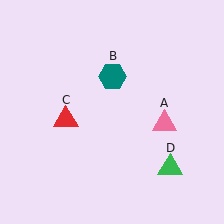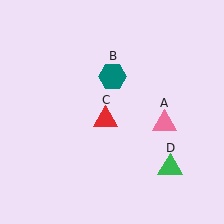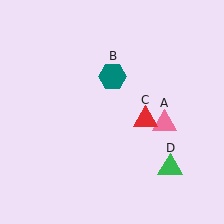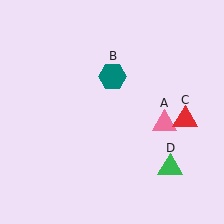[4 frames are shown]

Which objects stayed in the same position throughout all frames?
Pink triangle (object A) and teal hexagon (object B) and green triangle (object D) remained stationary.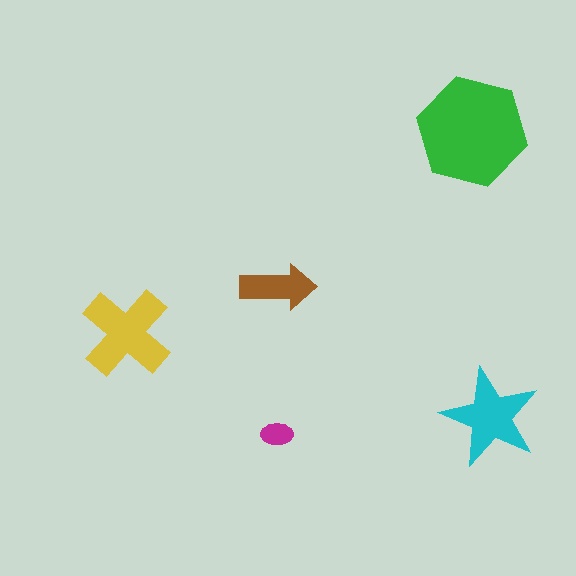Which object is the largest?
The green hexagon.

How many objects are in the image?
There are 5 objects in the image.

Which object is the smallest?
The magenta ellipse.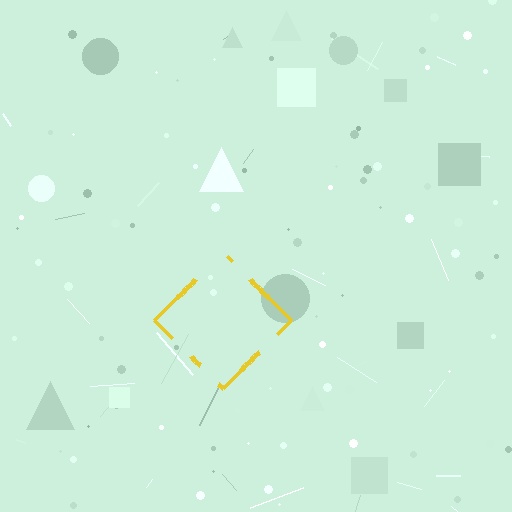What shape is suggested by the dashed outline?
The dashed outline suggests a diamond.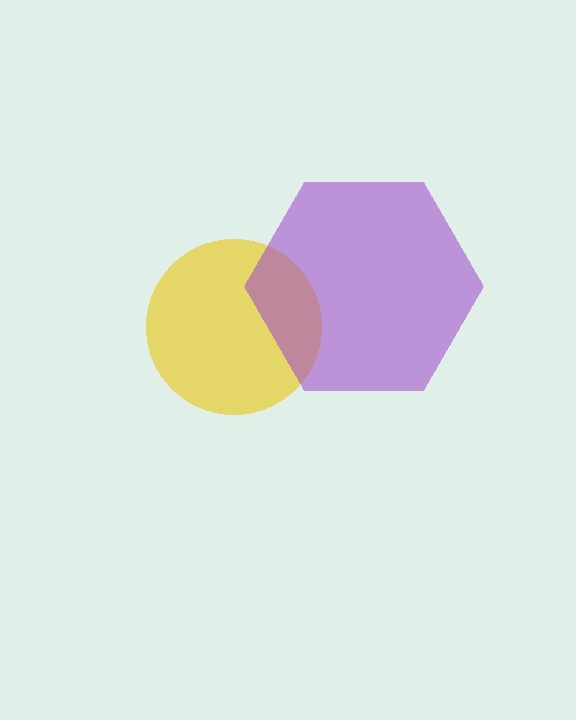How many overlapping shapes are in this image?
There are 2 overlapping shapes in the image.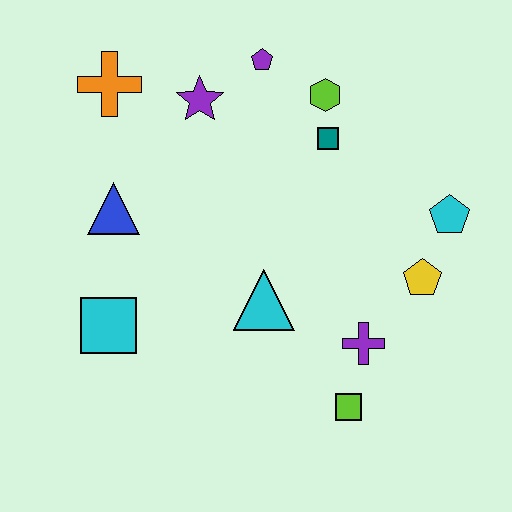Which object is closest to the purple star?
The purple pentagon is closest to the purple star.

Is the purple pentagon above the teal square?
Yes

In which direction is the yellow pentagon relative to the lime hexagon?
The yellow pentagon is below the lime hexagon.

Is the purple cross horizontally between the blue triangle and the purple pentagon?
No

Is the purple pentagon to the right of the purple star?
Yes